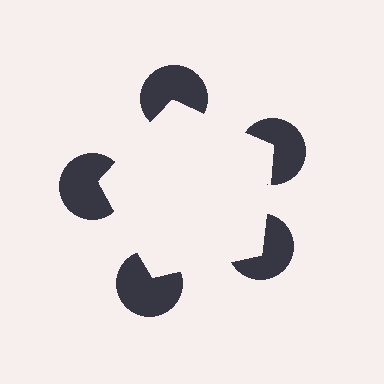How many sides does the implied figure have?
5 sides.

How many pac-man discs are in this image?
There are 5 — one at each vertex of the illusory pentagon.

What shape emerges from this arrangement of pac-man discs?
An illusory pentagon — its edges are inferred from the aligned wedge cuts in the pac-man discs, not physically drawn.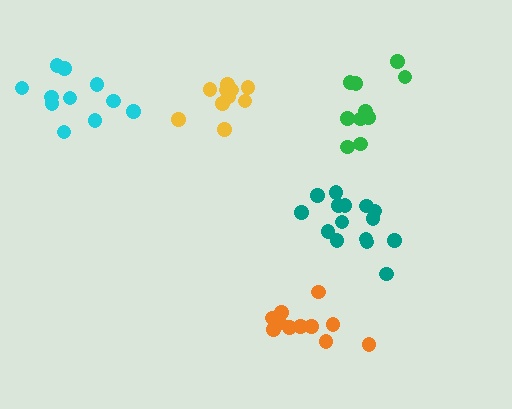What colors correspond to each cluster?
The clusters are colored: green, teal, yellow, orange, cyan.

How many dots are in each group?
Group 1: 10 dots, Group 2: 15 dots, Group 3: 10 dots, Group 4: 11 dots, Group 5: 11 dots (57 total).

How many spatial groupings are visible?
There are 5 spatial groupings.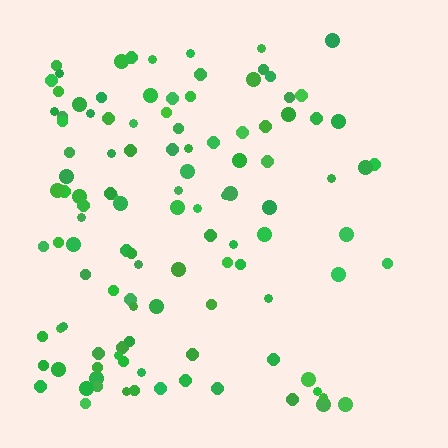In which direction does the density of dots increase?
From right to left, with the left side densest.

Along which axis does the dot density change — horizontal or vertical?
Horizontal.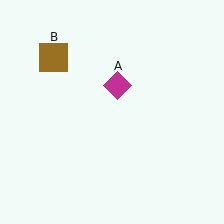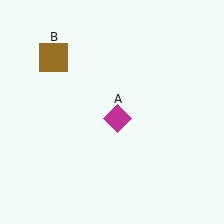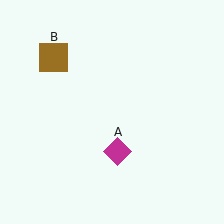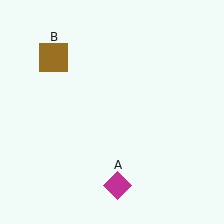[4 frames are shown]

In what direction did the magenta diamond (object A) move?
The magenta diamond (object A) moved down.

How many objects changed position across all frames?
1 object changed position: magenta diamond (object A).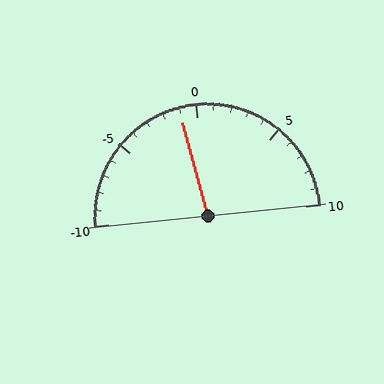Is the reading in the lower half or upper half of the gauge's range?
The reading is in the lower half of the range (-10 to 10).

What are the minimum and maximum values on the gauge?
The gauge ranges from -10 to 10.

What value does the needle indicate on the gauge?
The needle indicates approximately -1.